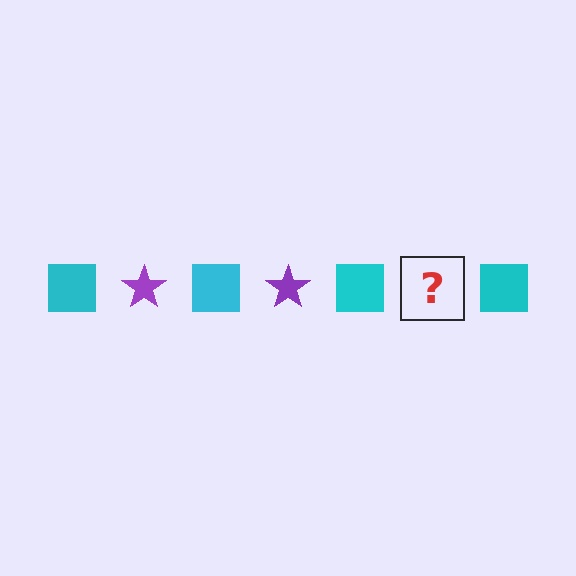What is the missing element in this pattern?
The missing element is a purple star.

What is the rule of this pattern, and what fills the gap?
The rule is that the pattern alternates between cyan square and purple star. The gap should be filled with a purple star.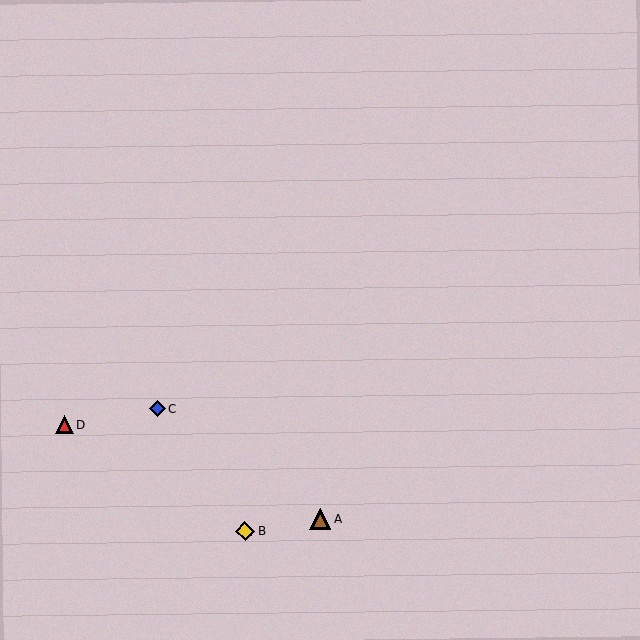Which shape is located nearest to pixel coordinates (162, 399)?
The blue diamond (labeled C) at (157, 409) is nearest to that location.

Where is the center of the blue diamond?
The center of the blue diamond is at (157, 409).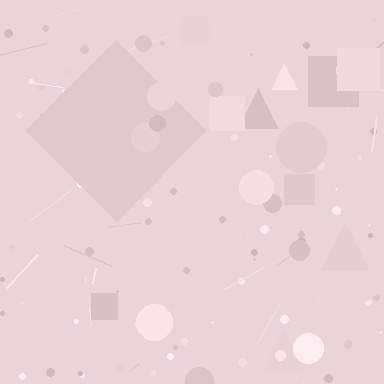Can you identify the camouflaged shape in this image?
The camouflaged shape is a diamond.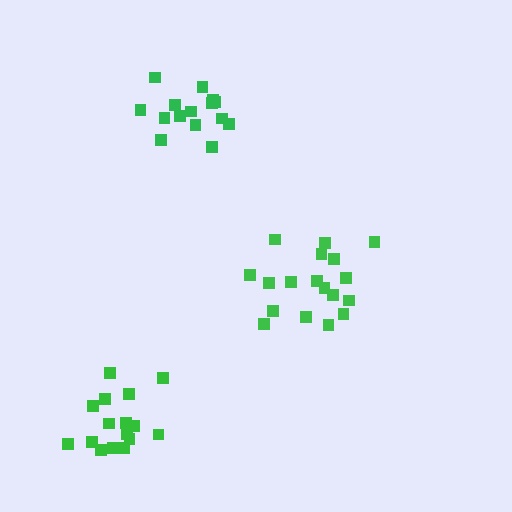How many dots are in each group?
Group 1: 18 dots, Group 2: 16 dots, Group 3: 15 dots (49 total).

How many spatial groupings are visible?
There are 3 spatial groupings.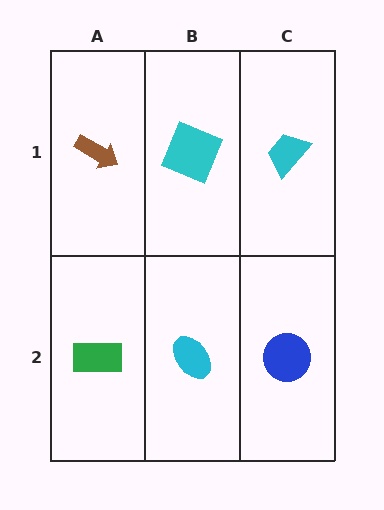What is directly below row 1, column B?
A cyan ellipse.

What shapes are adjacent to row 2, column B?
A cyan square (row 1, column B), a green rectangle (row 2, column A), a blue circle (row 2, column C).